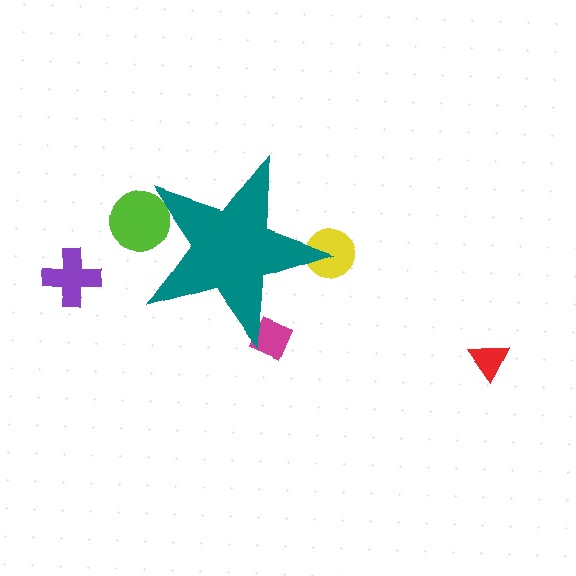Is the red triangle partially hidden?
No, the red triangle is fully visible.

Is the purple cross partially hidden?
No, the purple cross is fully visible.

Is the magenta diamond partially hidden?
Yes, the magenta diamond is partially hidden behind the teal star.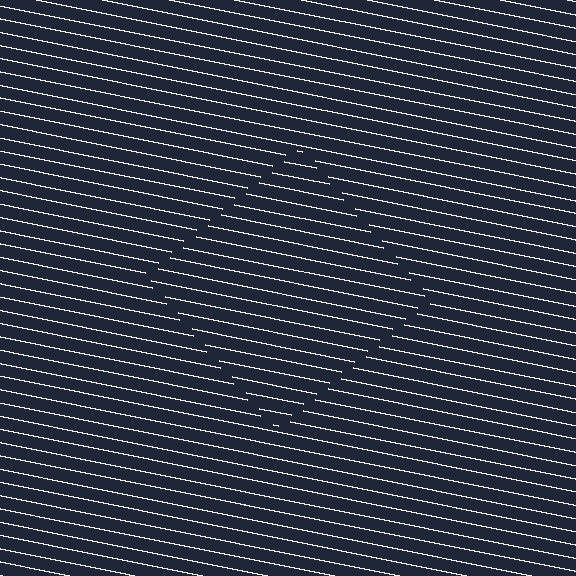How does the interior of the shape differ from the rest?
The interior of the shape contains the same grating, shifted by half a period — the contour is defined by the phase discontinuity where line-ends from the inner and outer gratings abut.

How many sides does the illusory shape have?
4 sides — the line-ends trace a square.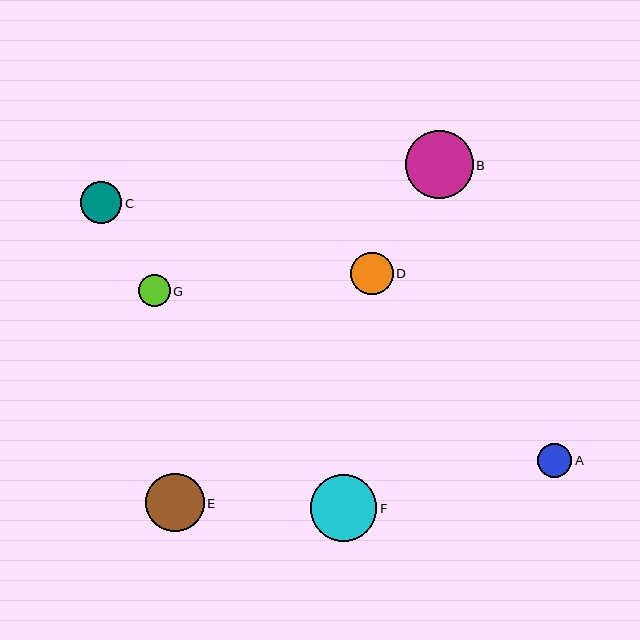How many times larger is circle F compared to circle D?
Circle F is approximately 1.6 times the size of circle D.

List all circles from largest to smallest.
From largest to smallest: B, F, E, D, C, A, G.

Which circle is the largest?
Circle B is the largest with a size of approximately 68 pixels.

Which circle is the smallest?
Circle G is the smallest with a size of approximately 32 pixels.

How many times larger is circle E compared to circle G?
Circle E is approximately 1.9 times the size of circle G.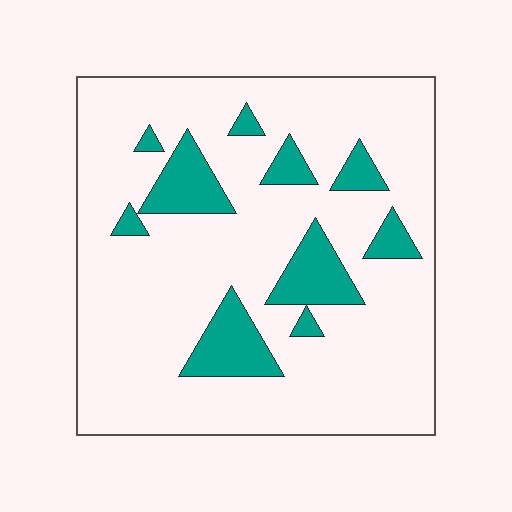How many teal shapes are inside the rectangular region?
10.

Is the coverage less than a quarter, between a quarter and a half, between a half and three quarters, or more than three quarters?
Less than a quarter.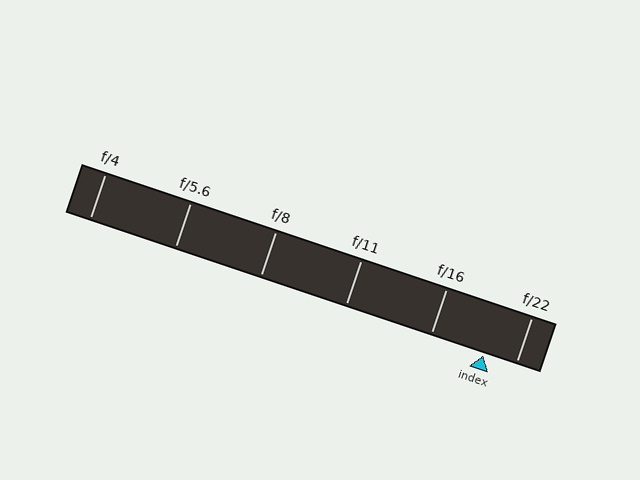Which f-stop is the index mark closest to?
The index mark is closest to f/22.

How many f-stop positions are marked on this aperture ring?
There are 6 f-stop positions marked.